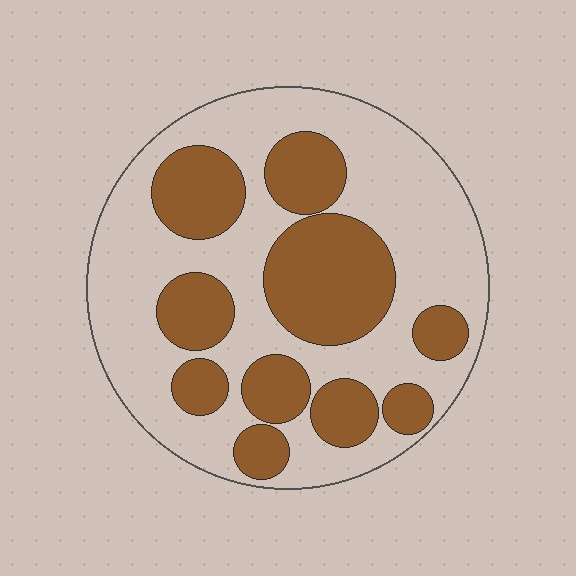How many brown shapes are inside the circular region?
10.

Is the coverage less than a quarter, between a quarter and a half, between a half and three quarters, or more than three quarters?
Between a quarter and a half.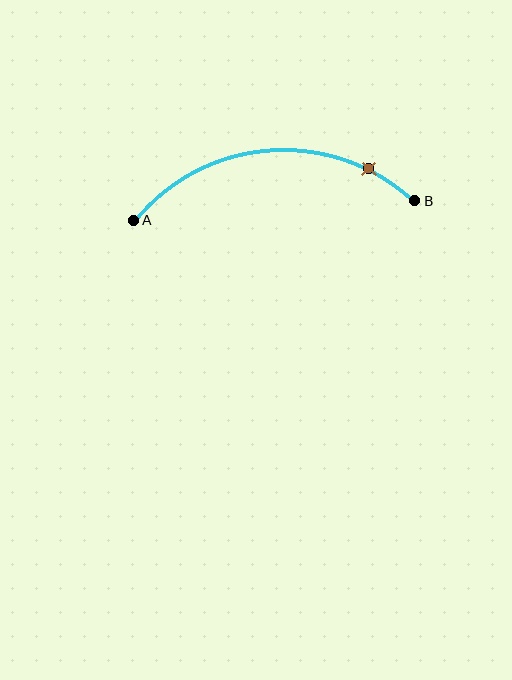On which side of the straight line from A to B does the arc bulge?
The arc bulges above the straight line connecting A and B.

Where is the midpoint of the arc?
The arc midpoint is the point on the curve farthest from the straight line joining A and B. It sits above that line.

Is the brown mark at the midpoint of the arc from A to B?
No. The brown mark lies on the arc but is closer to endpoint B. The arc midpoint would be at the point on the curve equidistant along the arc from both A and B.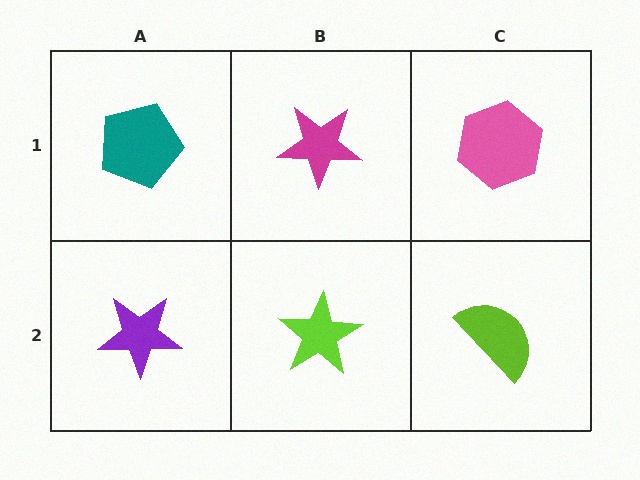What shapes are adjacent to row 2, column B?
A magenta star (row 1, column B), a purple star (row 2, column A), a lime semicircle (row 2, column C).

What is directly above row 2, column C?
A pink hexagon.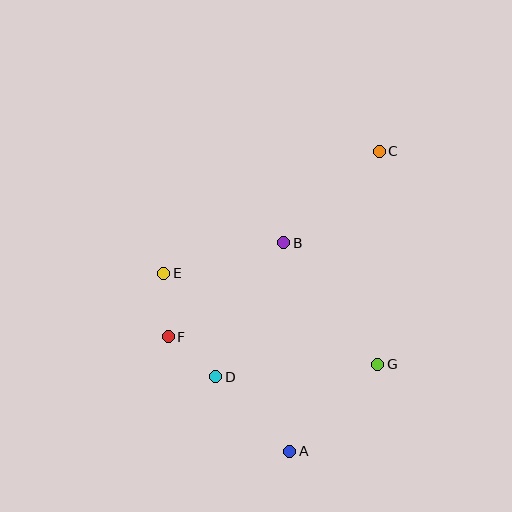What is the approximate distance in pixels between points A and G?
The distance between A and G is approximately 124 pixels.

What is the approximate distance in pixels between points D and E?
The distance between D and E is approximately 115 pixels.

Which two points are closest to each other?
Points D and F are closest to each other.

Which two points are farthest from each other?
Points A and C are farthest from each other.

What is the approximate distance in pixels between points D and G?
The distance between D and G is approximately 162 pixels.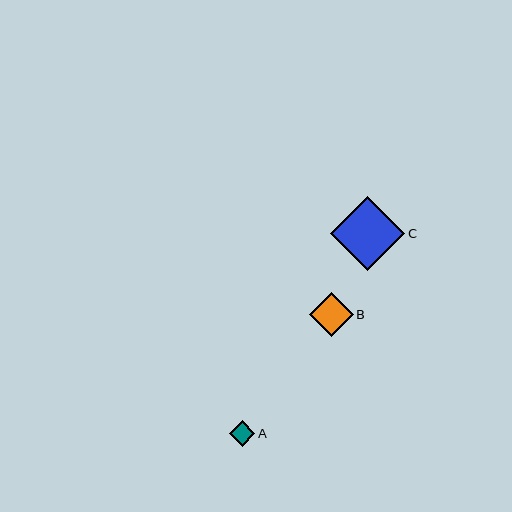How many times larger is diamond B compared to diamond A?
Diamond B is approximately 1.7 times the size of diamond A.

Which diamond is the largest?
Diamond C is the largest with a size of approximately 74 pixels.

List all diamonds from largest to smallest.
From largest to smallest: C, B, A.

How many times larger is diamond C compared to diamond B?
Diamond C is approximately 1.7 times the size of diamond B.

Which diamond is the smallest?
Diamond A is the smallest with a size of approximately 26 pixels.